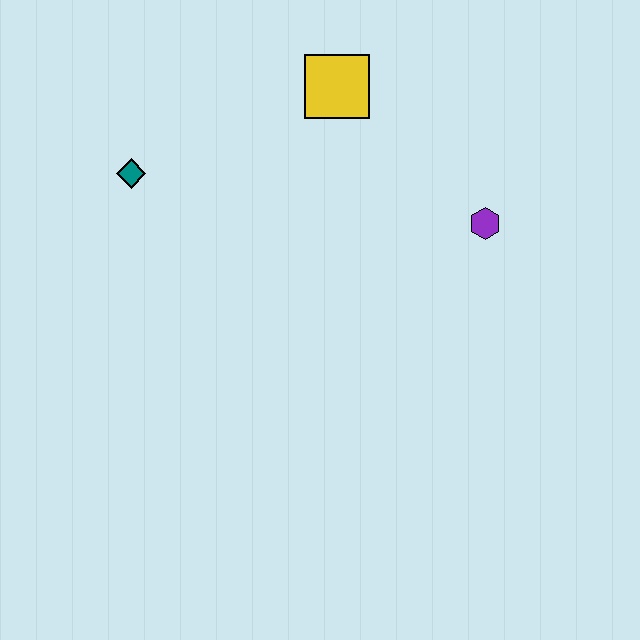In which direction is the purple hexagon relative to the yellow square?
The purple hexagon is to the right of the yellow square.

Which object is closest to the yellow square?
The purple hexagon is closest to the yellow square.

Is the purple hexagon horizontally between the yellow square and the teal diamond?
No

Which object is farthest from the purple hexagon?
The teal diamond is farthest from the purple hexagon.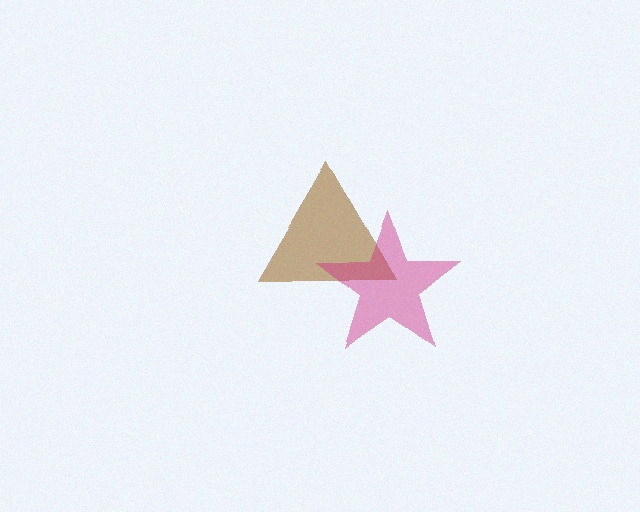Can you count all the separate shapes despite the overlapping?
Yes, there are 2 separate shapes.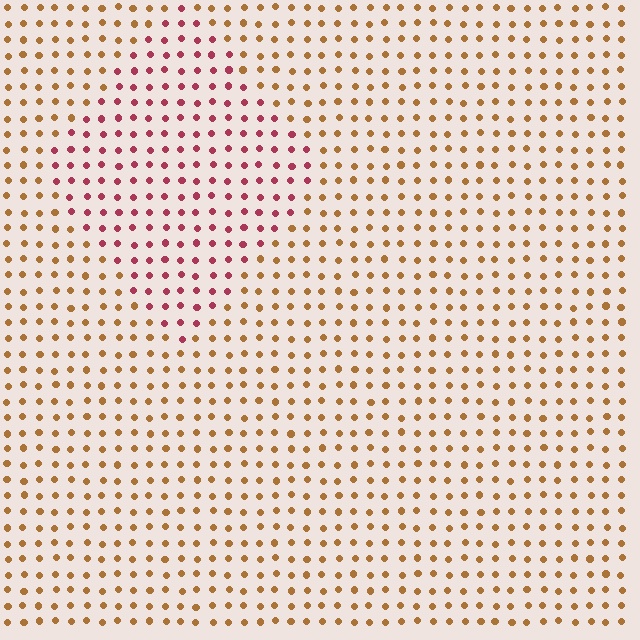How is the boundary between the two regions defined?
The boundary is defined purely by a slight shift in hue (about 48 degrees). Spacing, size, and orientation are identical on both sides.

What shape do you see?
I see a diamond.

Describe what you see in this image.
The image is filled with small brown elements in a uniform arrangement. A diamond-shaped region is visible where the elements are tinted to a slightly different hue, forming a subtle color boundary.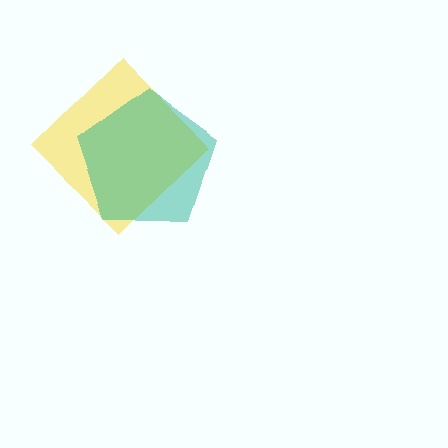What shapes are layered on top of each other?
The layered shapes are: a yellow diamond, a teal pentagon.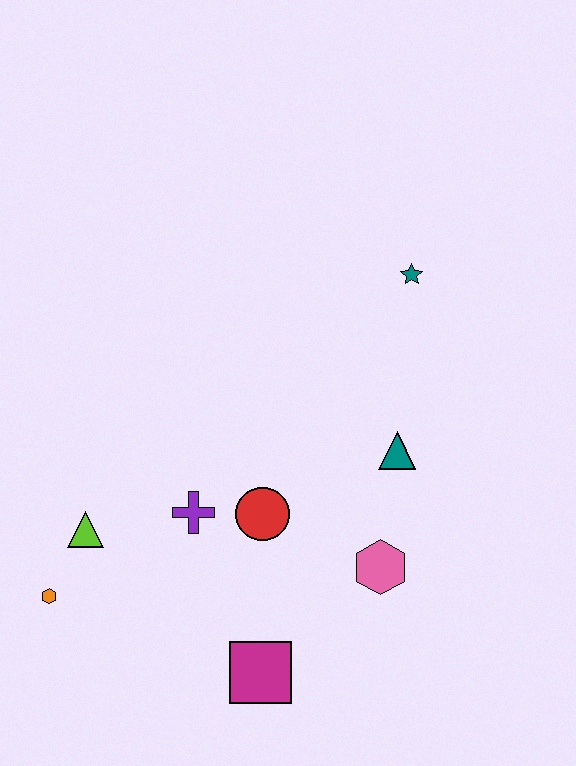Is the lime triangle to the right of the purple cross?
No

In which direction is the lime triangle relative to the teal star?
The lime triangle is to the left of the teal star.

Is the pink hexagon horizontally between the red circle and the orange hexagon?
No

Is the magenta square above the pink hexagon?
No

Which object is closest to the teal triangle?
The pink hexagon is closest to the teal triangle.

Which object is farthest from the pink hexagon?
The orange hexagon is farthest from the pink hexagon.